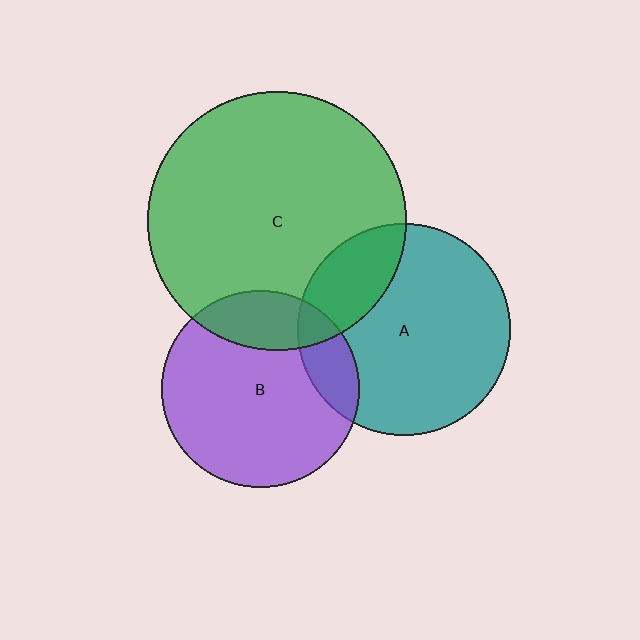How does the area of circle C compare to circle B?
Approximately 1.7 times.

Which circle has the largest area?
Circle C (green).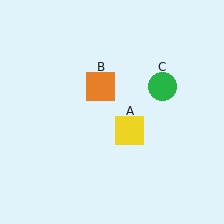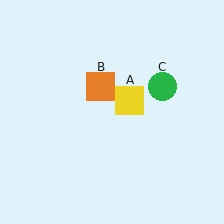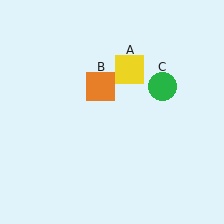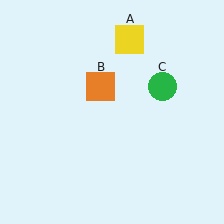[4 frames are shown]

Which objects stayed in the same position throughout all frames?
Orange square (object B) and green circle (object C) remained stationary.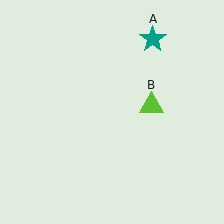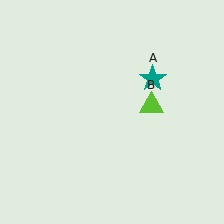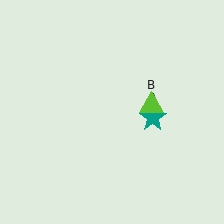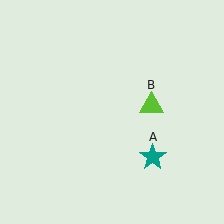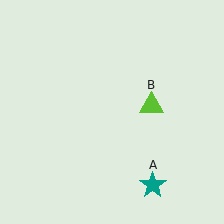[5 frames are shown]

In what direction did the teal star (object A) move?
The teal star (object A) moved down.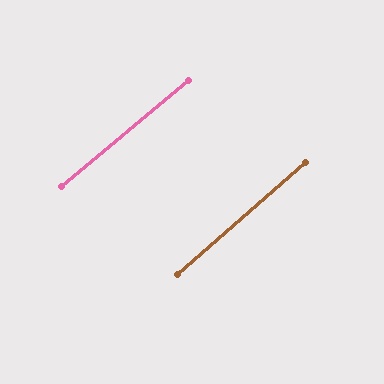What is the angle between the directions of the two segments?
Approximately 1 degree.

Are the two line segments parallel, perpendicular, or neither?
Parallel — their directions differ by only 0.8°.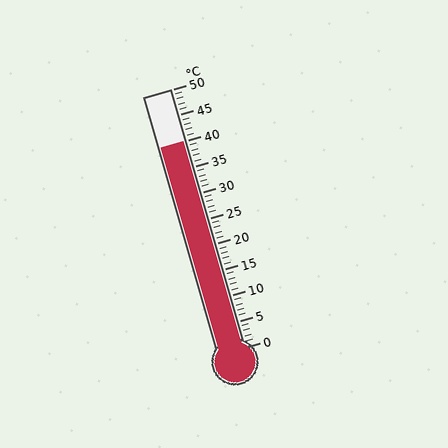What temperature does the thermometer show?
The thermometer shows approximately 40°C.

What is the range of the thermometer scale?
The thermometer scale ranges from 0°C to 50°C.